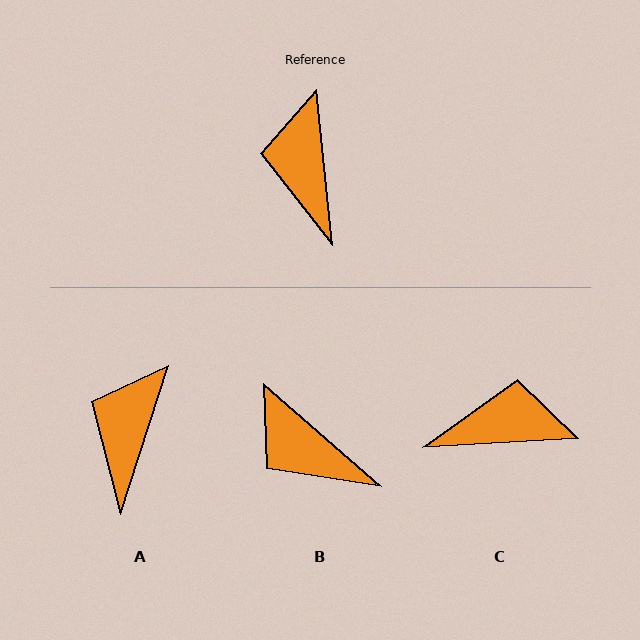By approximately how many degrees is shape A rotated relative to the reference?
Approximately 24 degrees clockwise.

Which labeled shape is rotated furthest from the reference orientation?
C, about 92 degrees away.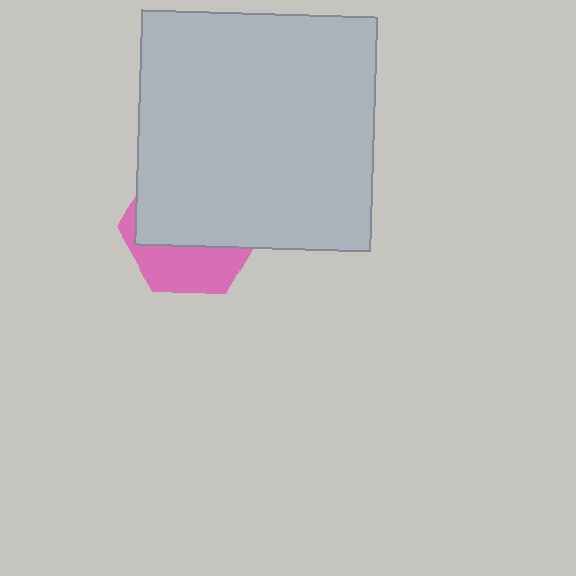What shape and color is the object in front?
The object in front is a light gray square.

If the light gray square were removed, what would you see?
You would see the complete pink hexagon.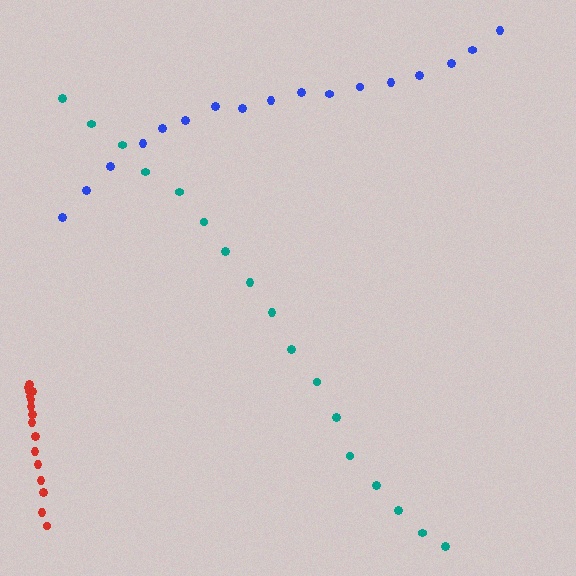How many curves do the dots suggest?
There are 3 distinct paths.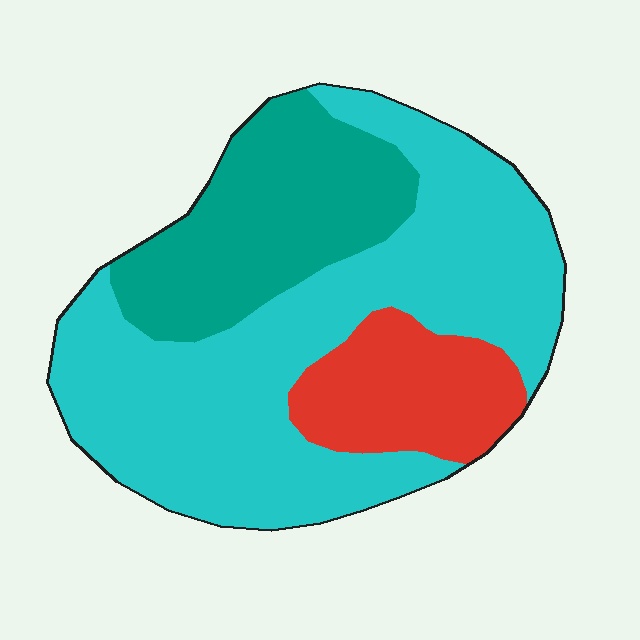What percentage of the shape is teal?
Teal covers 26% of the shape.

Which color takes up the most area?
Cyan, at roughly 60%.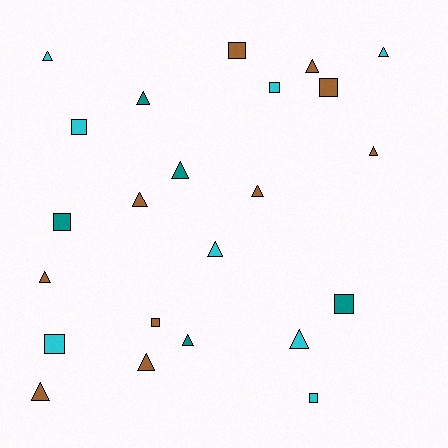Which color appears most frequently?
Brown, with 10 objects.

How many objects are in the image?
There are 23 objects.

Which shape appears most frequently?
Triangle, with 14 objects.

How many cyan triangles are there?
There are 4 cyan triangles.